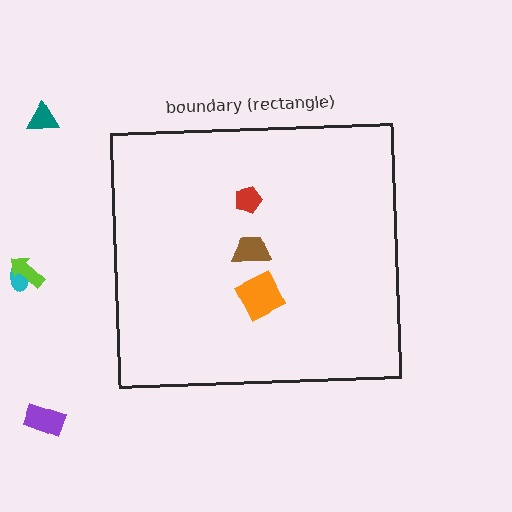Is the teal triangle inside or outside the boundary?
Outside.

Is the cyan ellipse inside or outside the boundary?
Outside.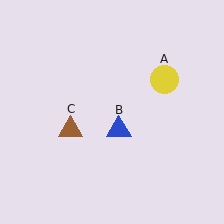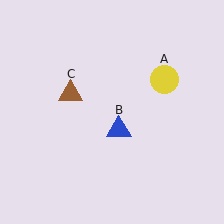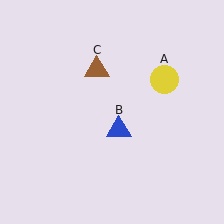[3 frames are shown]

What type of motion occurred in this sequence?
The brown triangle (object C) rotated clockwise around the center of the scene.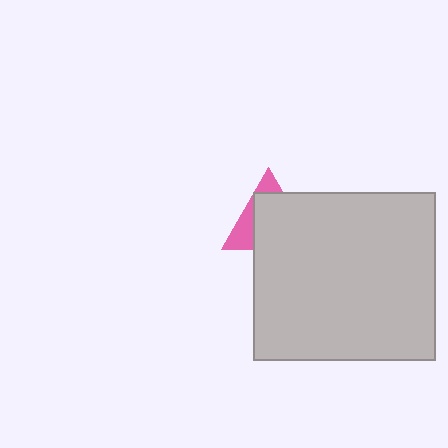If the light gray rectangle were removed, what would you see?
You would see the complete pink triangle.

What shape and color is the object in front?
The object in front is a light gray rectangle.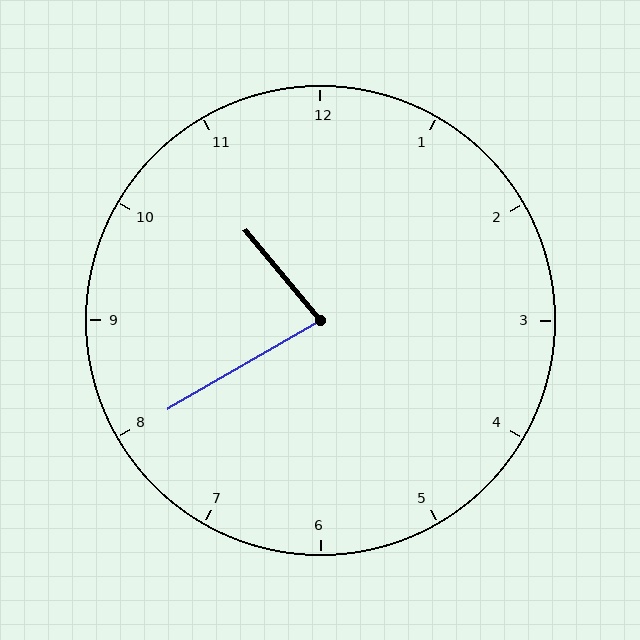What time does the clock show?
10:40.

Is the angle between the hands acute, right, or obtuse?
It is acute.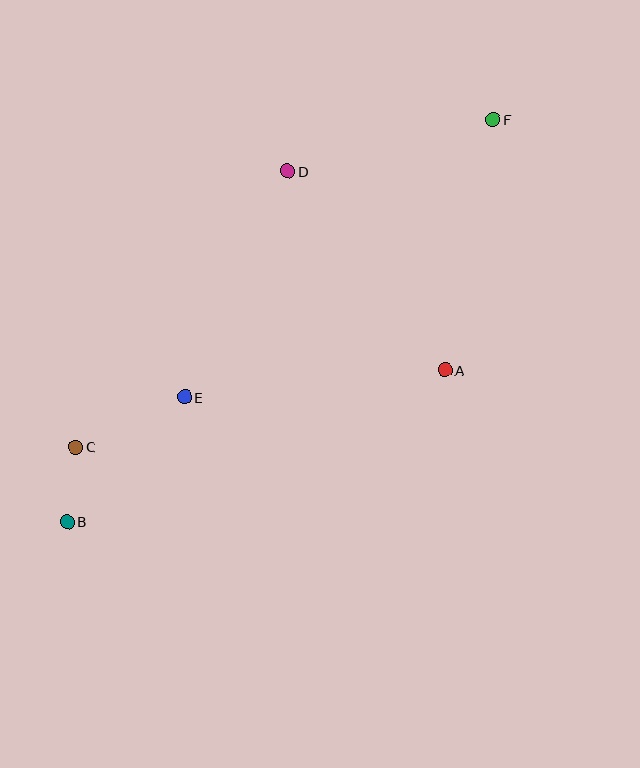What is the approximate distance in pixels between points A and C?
The distance between A and C is approximately 377 pixels.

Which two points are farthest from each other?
Points B and F are farthest from each other.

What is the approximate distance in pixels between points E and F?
The distance between E and F is approximately 415 pixels.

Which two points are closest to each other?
Points B and C are closest to each other.